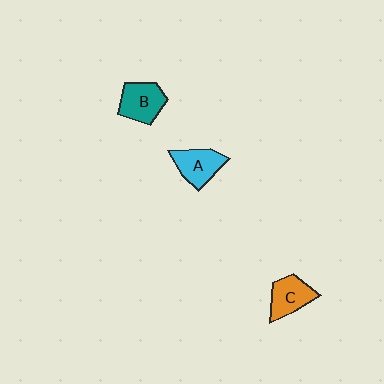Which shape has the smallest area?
Shape C (orange).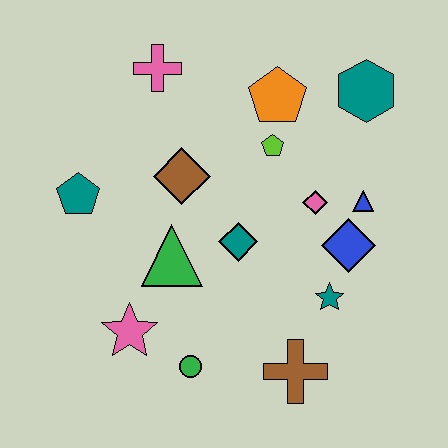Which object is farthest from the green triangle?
The teal hexagon is farthest from the green triangle.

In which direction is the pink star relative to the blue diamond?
The pink star is to the left of the blue diamond.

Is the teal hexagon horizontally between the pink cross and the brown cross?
No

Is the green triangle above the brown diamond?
No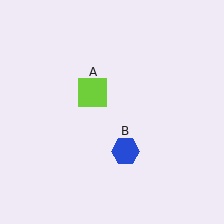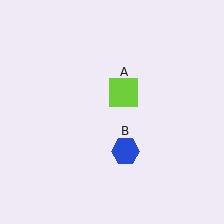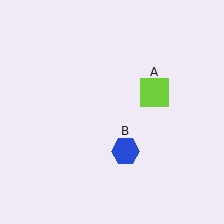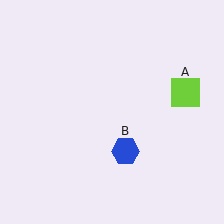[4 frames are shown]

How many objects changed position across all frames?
1 object changed position: lime square (object A).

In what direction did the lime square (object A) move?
The lime square (object A) moved right.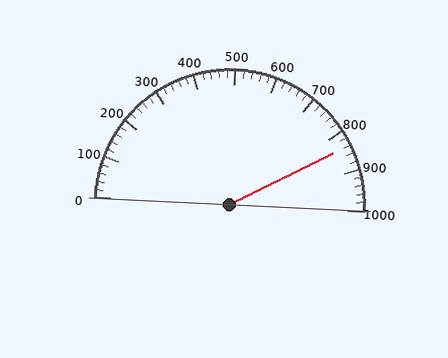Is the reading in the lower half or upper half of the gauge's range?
The reading is in the upper half of the range (0 to 1000).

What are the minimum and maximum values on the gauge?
The gauge ranges from 0 to 1000.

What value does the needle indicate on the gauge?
The needle indicates approximately 840.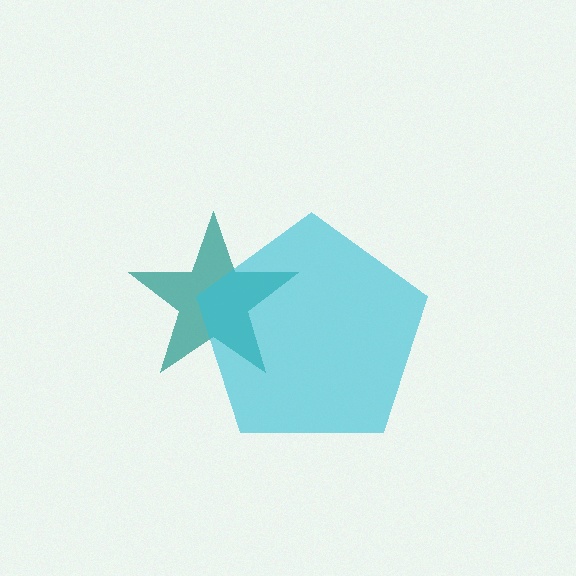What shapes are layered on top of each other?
The layered shapes are: a teal star, a cyan pentagon.